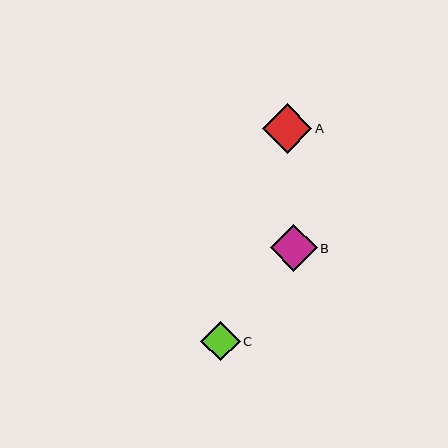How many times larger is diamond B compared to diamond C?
Diamond B is approximately 1.2 times the size of diamond C.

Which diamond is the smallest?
Diamond C is the smallest with a size of approximately 39 pixels.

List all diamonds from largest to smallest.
From largest to smallest: A, B, C.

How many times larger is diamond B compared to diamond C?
Diamond B is approximately 1.2 times the size of diamond C.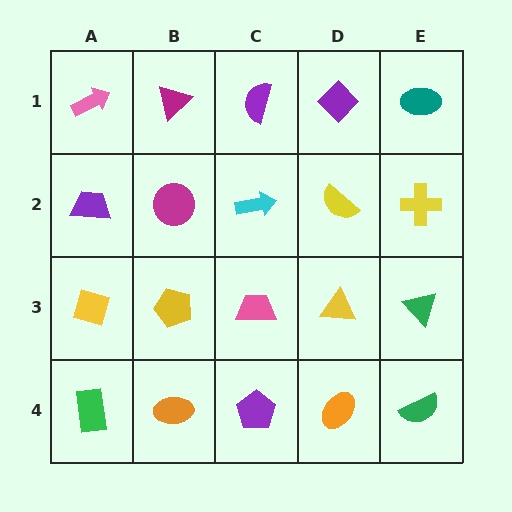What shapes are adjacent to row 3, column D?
A yellow semicircle (row 2, column D), an orange ellipse (row 4, column D), a pink trapezoid (row 3, column C), a green triangle (row 3, column E).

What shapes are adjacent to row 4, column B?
A yellow pentagon (row 3, column B), a green rectangle (row 4, column A), a purple pentagon (row 4, column C).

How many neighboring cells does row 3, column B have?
4.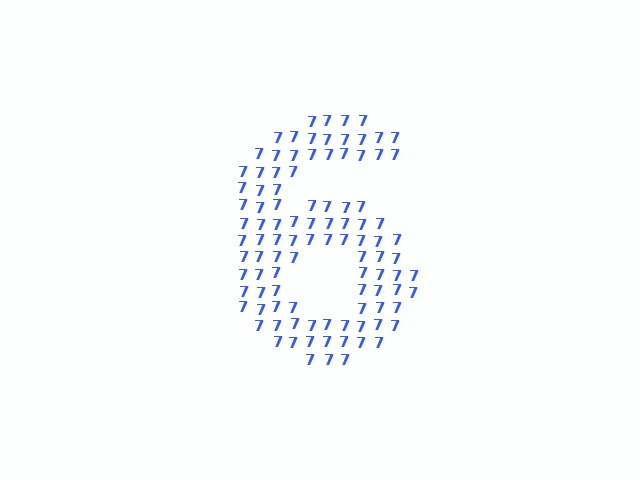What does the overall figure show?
The overall figure shows the digit 6.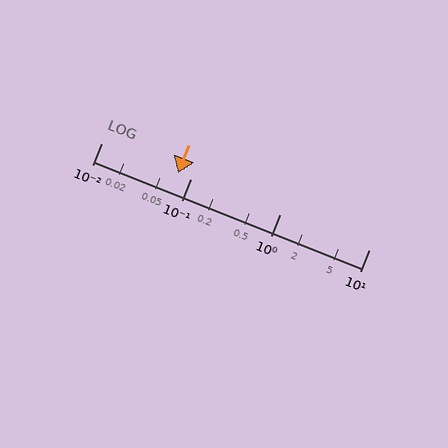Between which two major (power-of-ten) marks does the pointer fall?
The pointer is between 0.01 and 0.1.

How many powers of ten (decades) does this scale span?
The scale spans 3 decades, from 0.01 to 10.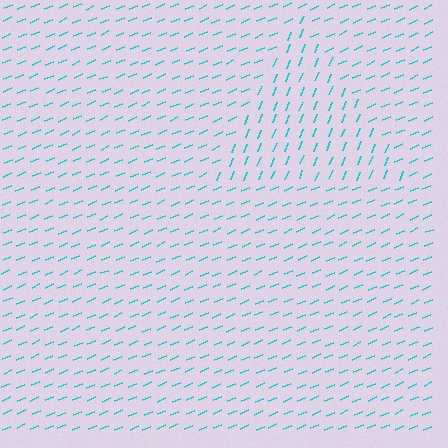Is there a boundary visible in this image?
Yes, there is a texture boundary formed by a change in line orientation.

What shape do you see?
I see a triangle.